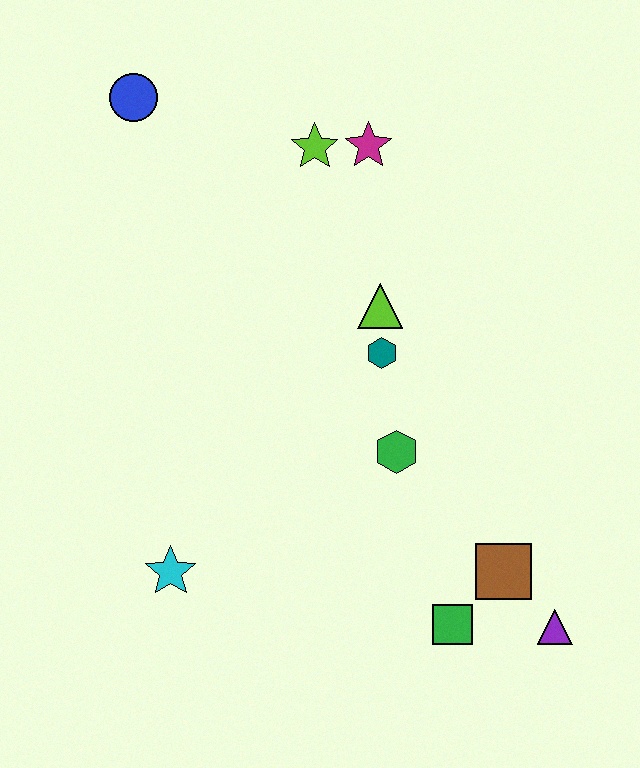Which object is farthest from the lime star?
The purple triangle is farthest from the lime star.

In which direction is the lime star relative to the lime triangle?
The lime star is above the lime triangle.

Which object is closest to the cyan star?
The green hexagon is closest to the cyan star.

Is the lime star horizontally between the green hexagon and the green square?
No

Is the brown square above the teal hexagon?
No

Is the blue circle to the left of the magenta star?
Yes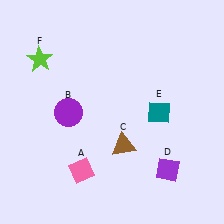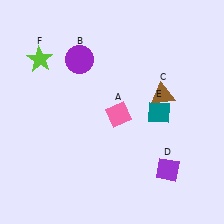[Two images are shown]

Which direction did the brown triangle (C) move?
The brown triangle (C) moved up.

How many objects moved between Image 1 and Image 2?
3 objects moved between the two images.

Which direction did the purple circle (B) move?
The purple circle (B) moved up.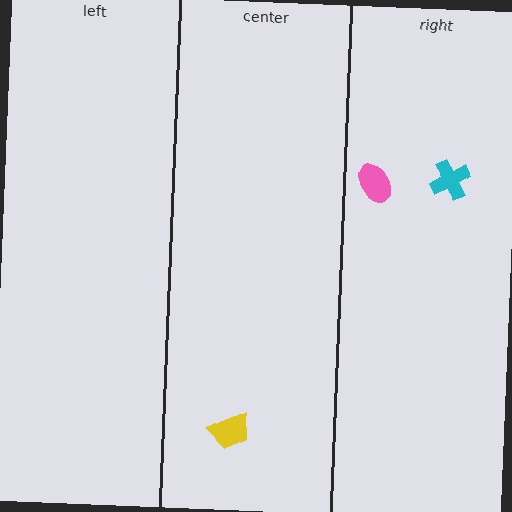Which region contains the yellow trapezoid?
The center region.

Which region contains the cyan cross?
The right region.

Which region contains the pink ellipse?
The right region.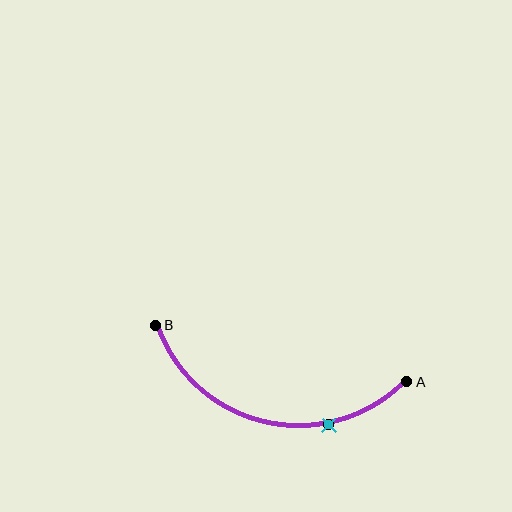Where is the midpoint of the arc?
The arc midpoint is the point on the curve farthest from the straight line joining A and B. It sits below that line.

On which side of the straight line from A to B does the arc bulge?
The arc bulges below the straight line connecting A and B.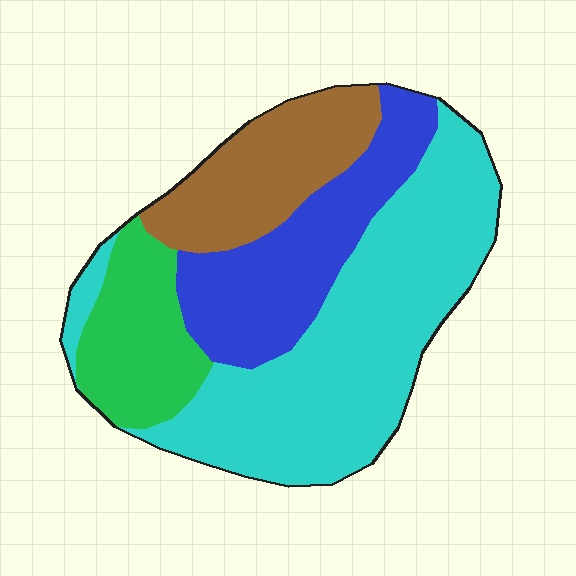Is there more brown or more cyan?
Cyan.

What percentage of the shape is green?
Green takes up about one sixth (1/6) of the shape.